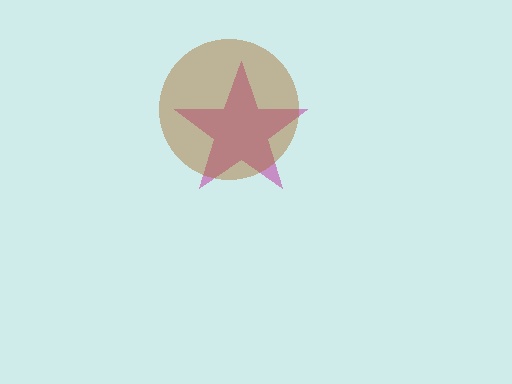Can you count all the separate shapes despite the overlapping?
Yes, there are 2 separate shapes.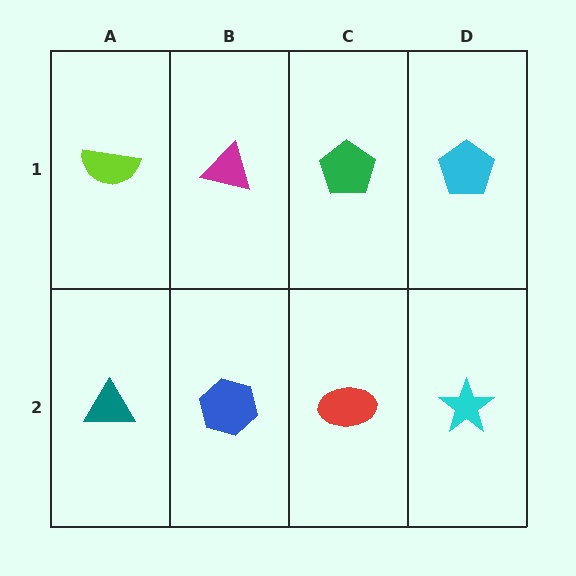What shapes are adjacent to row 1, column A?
A teal triangle (row 2, column A), a magenta triangle (row 1, column B).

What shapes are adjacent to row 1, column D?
A cyan star (row 2, column D), a green pentagon (row 1, column C).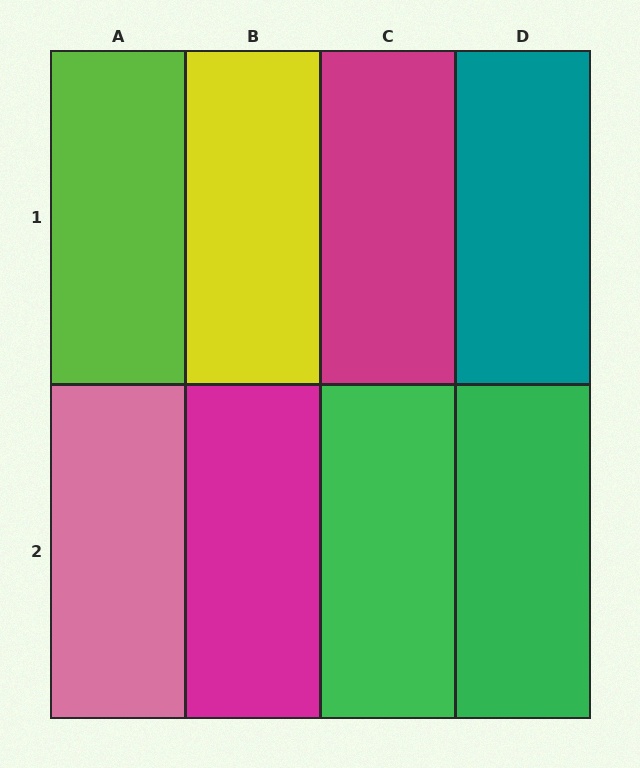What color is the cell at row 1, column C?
Magenta.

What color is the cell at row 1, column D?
Teal.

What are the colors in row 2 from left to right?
Pink, magenta, green, green.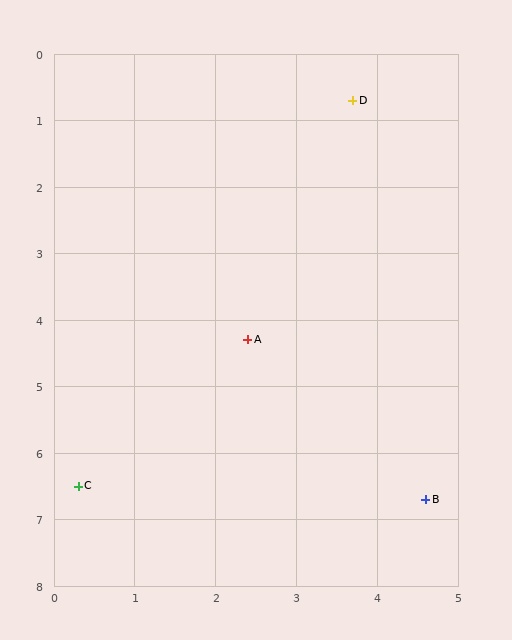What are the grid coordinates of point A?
Point A is at approximately (2.4, 4.3).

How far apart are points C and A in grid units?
Points C and A are about 3.0 grid units apart.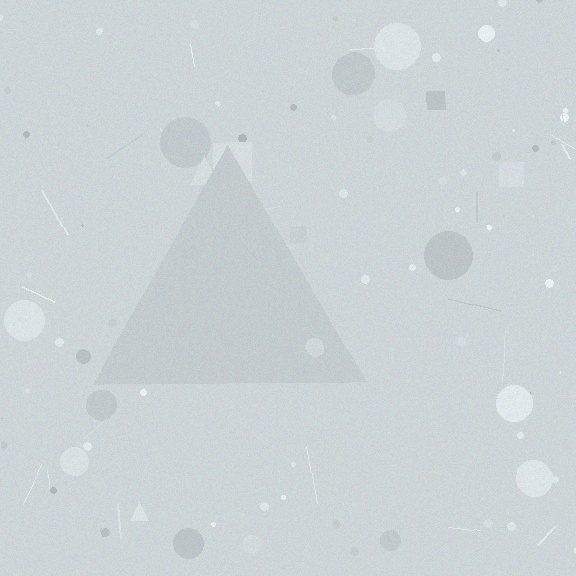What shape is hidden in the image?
A triangle is hidden in the image.